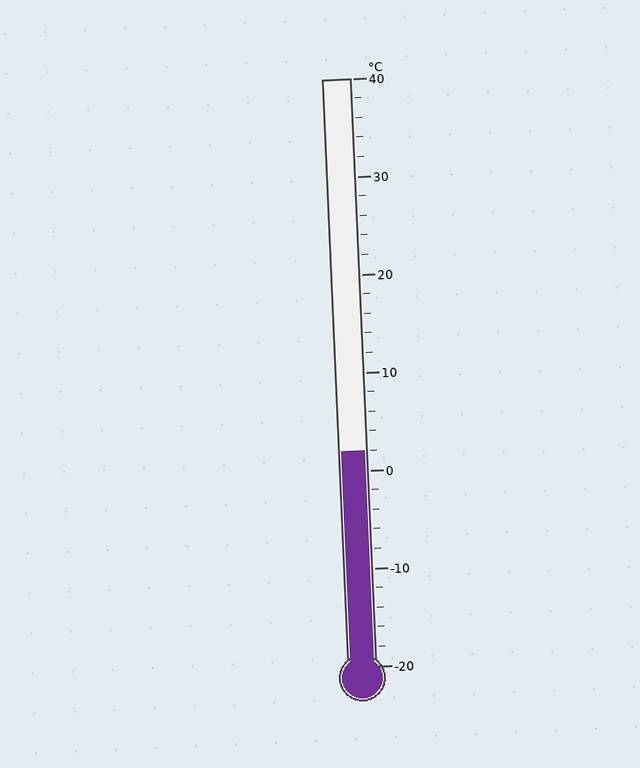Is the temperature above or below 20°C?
The temperature is below 20°C.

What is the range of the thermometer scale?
The thermometer scale ranges from -20°C to 40°C.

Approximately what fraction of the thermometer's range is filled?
The thermometer is filled to approximately 35% of its range.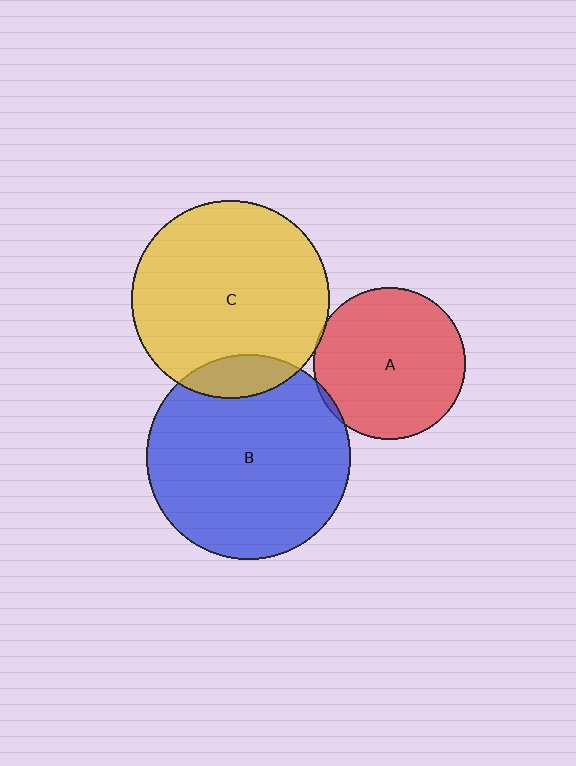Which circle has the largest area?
Circle B (blue).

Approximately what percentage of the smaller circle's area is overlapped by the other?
Approximately 10%.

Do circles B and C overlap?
Yes.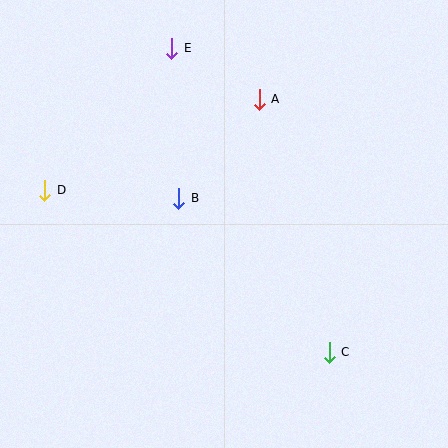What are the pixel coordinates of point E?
Point E is at (172, 48).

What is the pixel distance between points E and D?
The distance between E and D is 191 pixels.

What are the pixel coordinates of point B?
Point B is at (179, 198).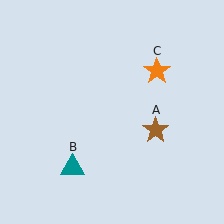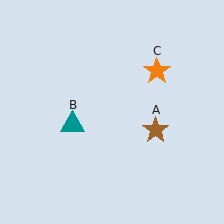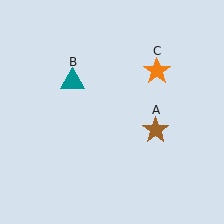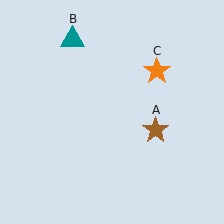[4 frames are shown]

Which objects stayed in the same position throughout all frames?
Brown star (object A) and orange star (object C) remained stationary.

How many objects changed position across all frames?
1 object changed position: teal triangle (object B).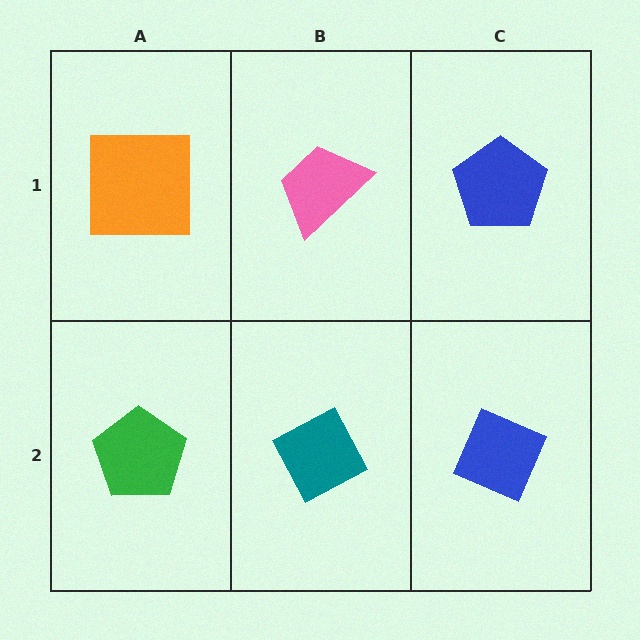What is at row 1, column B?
A pink trapezoid.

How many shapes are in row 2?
3 shapes.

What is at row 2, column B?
A teal diamond.